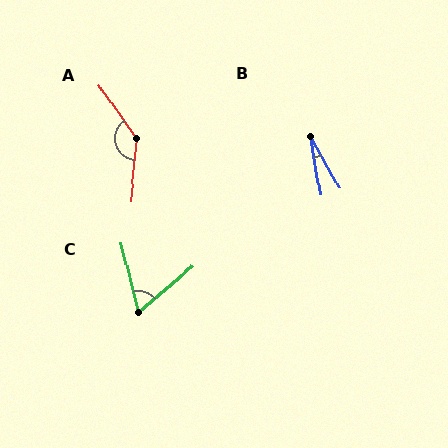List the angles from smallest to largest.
B (19°), C (63°), A (140°).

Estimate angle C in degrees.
Approximately 63 degrees.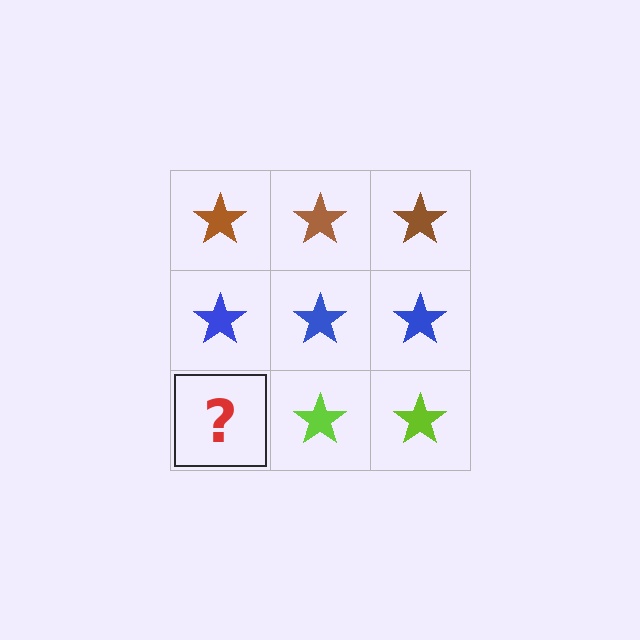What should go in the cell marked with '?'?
The missing cell should contain a lime star.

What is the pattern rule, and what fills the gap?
The rule is that each row has a consistent color. The gap should be filled with a lime star.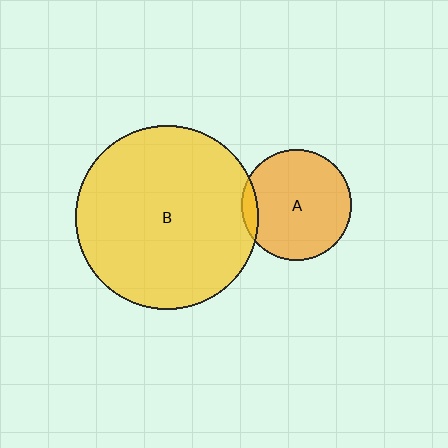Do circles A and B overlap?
Yes.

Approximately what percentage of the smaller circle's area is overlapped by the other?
Approximately 10%.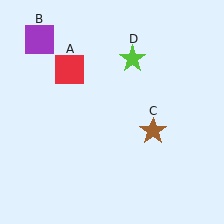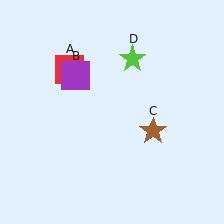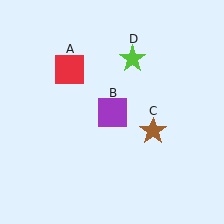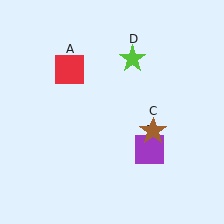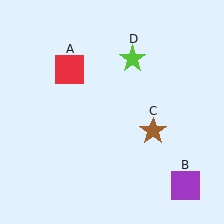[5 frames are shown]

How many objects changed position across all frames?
1 object changed position: purple square (object B).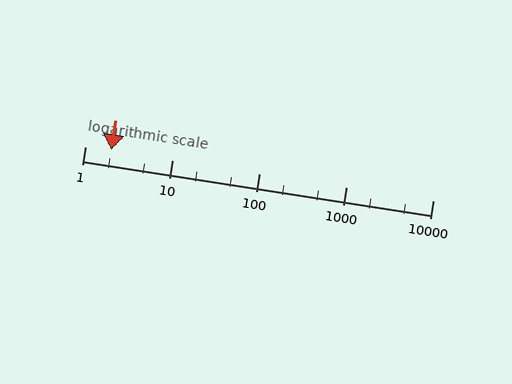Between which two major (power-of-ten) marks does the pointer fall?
The pointer is between 1 and 10.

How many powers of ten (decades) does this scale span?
The scale spans 4 decades, from 1 to 10000.